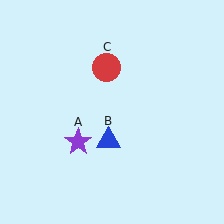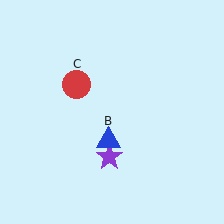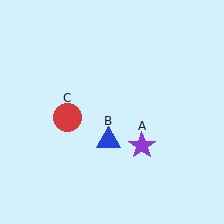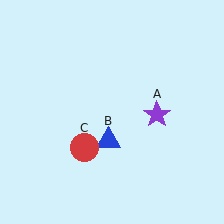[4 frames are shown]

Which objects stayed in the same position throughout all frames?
Blue triangle (object B) remained stationary.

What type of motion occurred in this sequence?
The purple star (object A), red circle (object C) rotated counterclockwise around the center of the scene.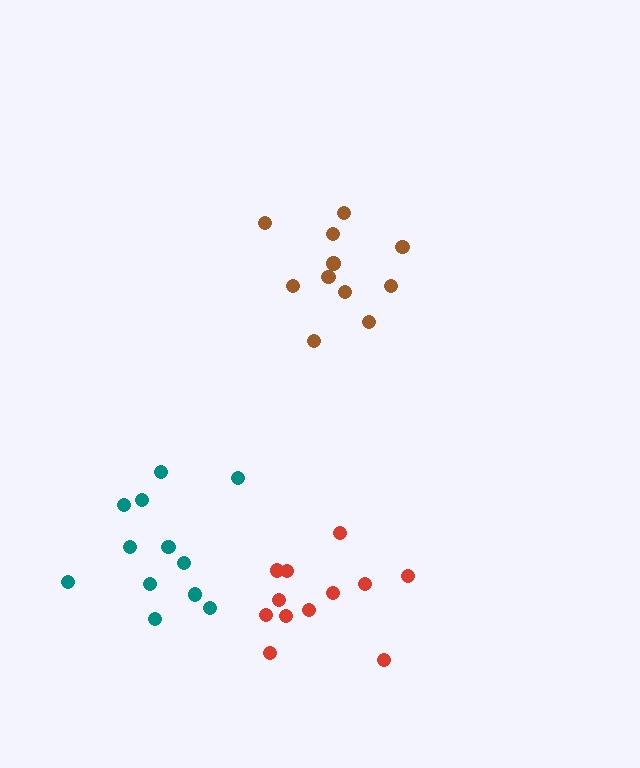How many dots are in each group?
Group 1: 12 dots, Group 2: 11 dots, Group 3: 12 dots (35 total).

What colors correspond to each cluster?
The clusters are colored: teal, brown, red.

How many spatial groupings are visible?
There are 3 spatial groupings.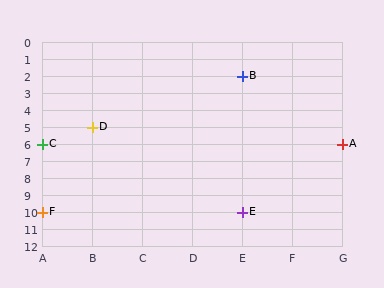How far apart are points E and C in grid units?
Points E and C are 4 columns and 4 rows apart (about 5.7 grid units diagonally).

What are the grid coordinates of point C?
Point C is at grid coordinates (A, 6).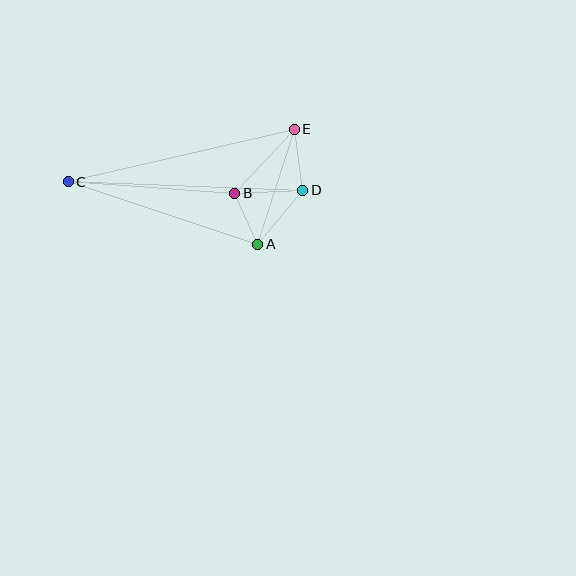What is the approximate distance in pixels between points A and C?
The distance between A and C is approximately 200 pixels.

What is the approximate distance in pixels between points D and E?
The distance between D and E is approximately 62 pixels.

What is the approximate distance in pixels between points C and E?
The distance between C and E is approximately 232 pixels.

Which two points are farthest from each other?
Points C and D are farthest from each other.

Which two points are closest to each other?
Points A and B are closest to each other.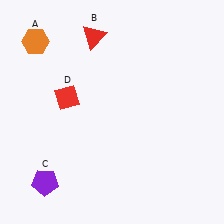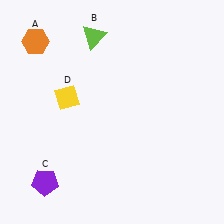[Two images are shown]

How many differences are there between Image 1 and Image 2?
There are 2 differences between the two images.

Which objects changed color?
B changed from red to lime. D changed from red to yellow.